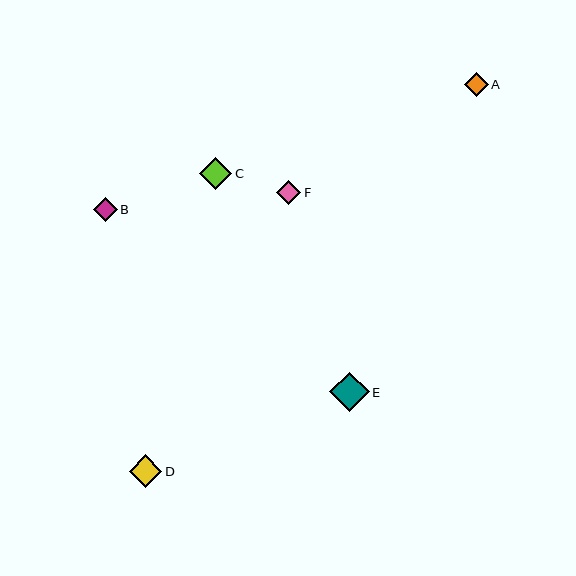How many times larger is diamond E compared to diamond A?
Diamond E is approximately 1.7 times the size of diamond A.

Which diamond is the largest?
Diamond E is the largest with a size of approximately 39 pixels.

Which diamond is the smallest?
Diamond A is the smallest with a size of approximately 24 pixels.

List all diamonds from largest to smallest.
From largest to smallest: E, D, C, F, B, A.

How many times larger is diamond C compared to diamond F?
Diamond C is approximately 1.3 times the size of diamond F.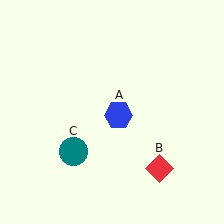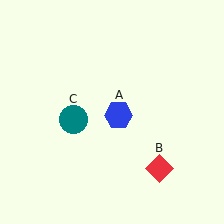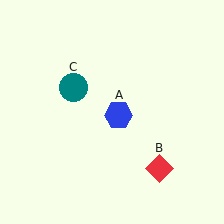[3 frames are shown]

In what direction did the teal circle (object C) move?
The teal circle (object C) moved up.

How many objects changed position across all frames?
1 object changed position: teal circle (object C).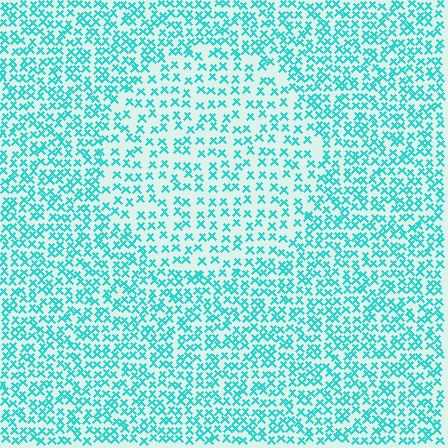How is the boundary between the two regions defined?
The boundary is defined by a change in element density (approximately 1.7x ratio). All elements are the same color, size, and shape.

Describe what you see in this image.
The image contains small cyan elements arranged at two different densities. A circle-shaped region is visible where the elements are less densely packed than the surrounding area.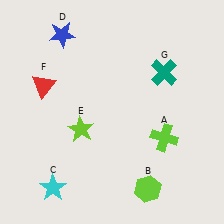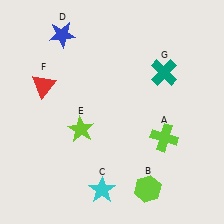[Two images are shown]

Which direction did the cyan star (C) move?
The cyan star (C) moved right.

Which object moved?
The cyan star (C) moved right.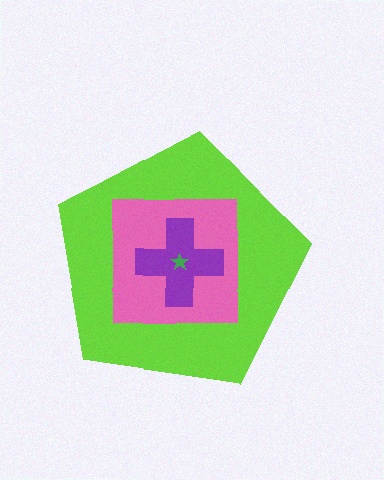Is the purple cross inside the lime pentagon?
Yes.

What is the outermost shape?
The lime pentagon.